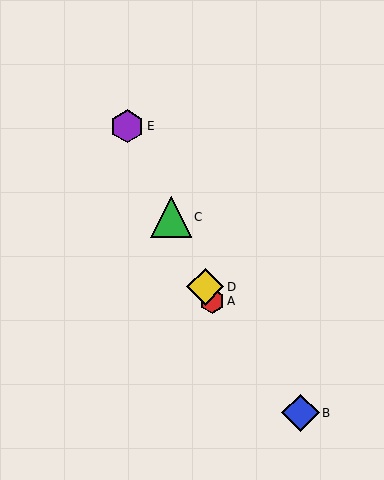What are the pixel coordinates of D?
Object D is at (205, 287).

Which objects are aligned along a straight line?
Objects A, C, D, E are aligned along a straight line.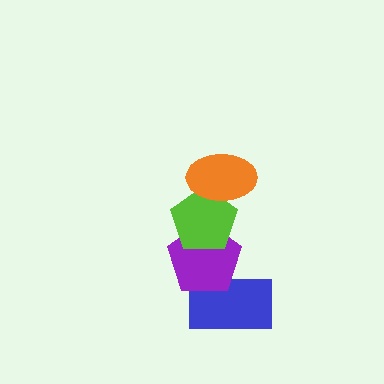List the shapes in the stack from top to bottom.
From top to bottom: the orange ellipse, the lime pentagon, the purple pentagon, the blue rectangle.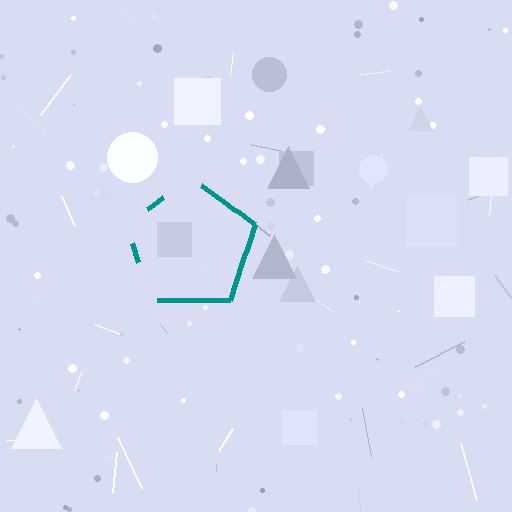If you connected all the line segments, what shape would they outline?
They would outline a pentagon.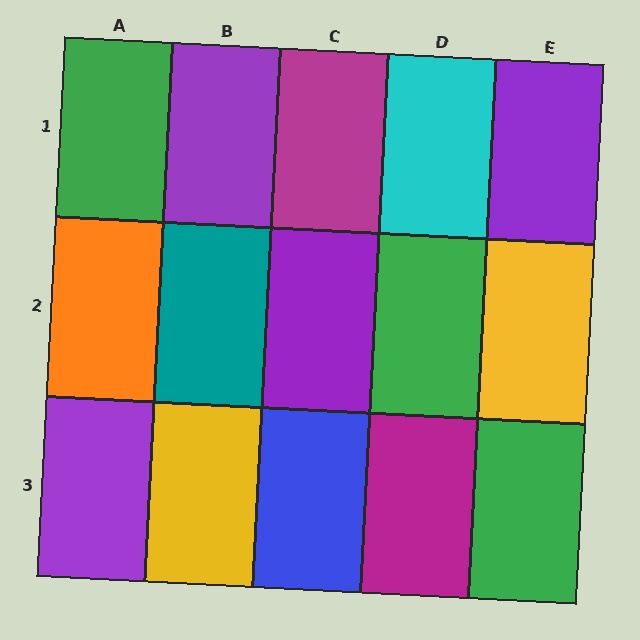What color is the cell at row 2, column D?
Green.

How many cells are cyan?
1 cell is cyan.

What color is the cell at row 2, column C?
Purple.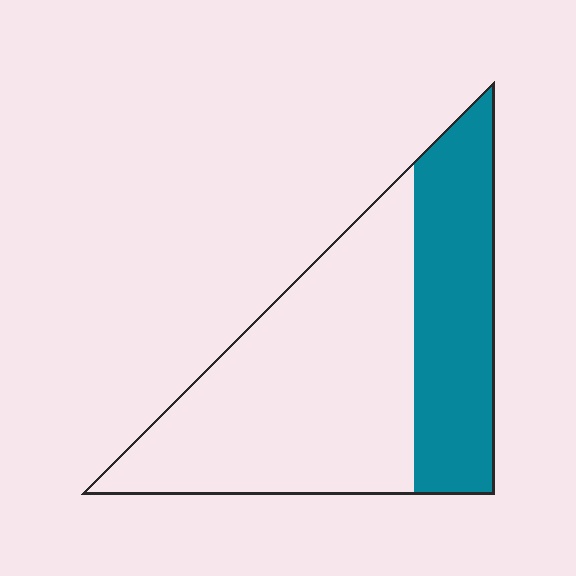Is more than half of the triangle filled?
No.